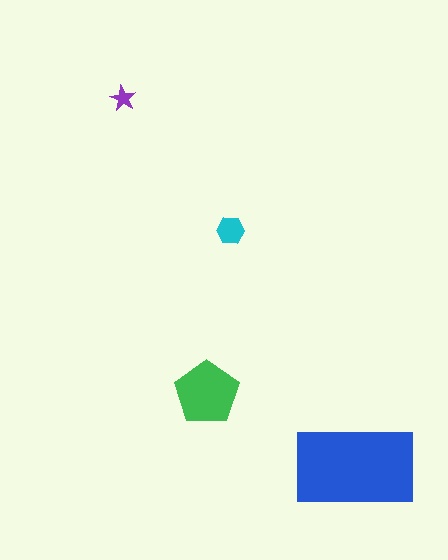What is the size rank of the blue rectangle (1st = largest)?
1st.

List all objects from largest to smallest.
The blue rectangle, the green pentagon, the cyan hexagon, the purple star.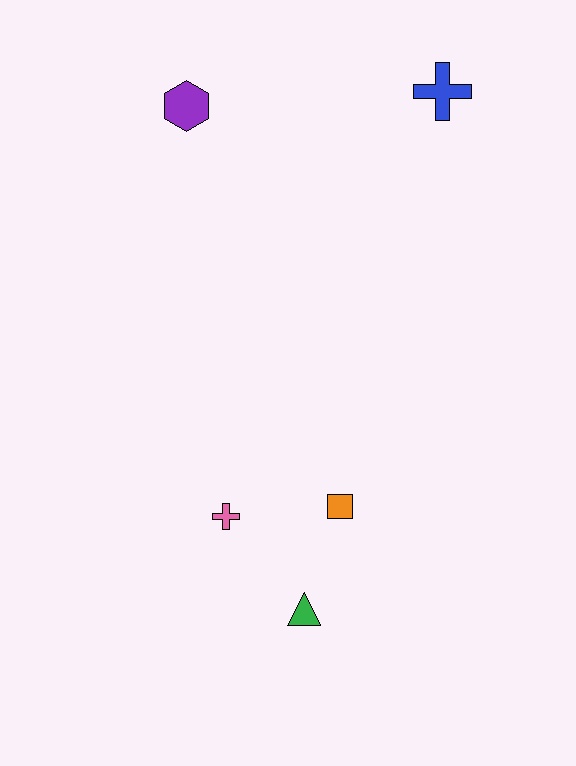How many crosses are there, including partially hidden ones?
There are 2 crosses.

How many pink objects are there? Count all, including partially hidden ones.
There is 1 pink object.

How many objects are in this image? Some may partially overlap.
There are 5 objects.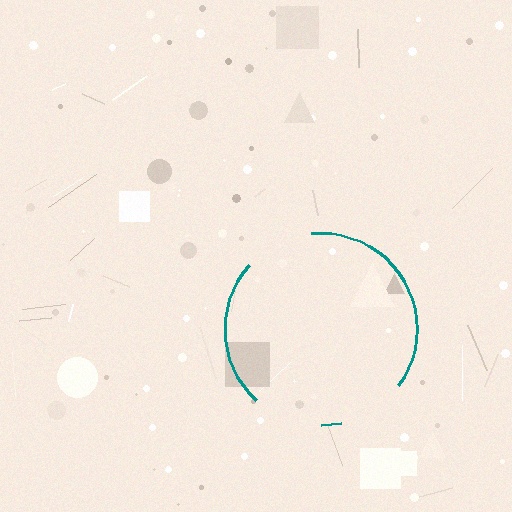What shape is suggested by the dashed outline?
The dashed outline suggests a circle.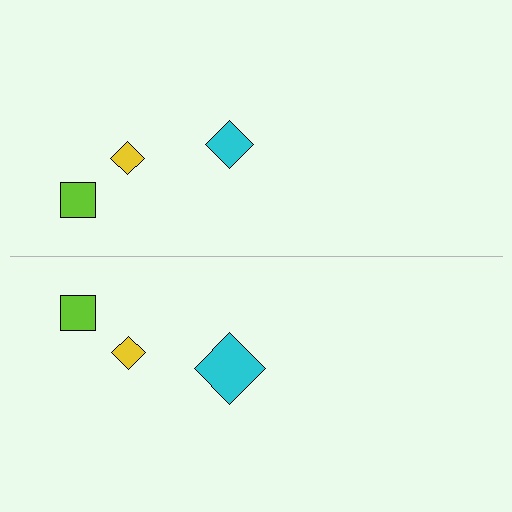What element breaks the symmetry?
The cyan diamond on the bottom side has a different size than its mirror counterpart.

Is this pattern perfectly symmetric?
No, the pattern is not perfectly symmetric. The cyan diamond on the bottom side has a different size than its mirror counterpart.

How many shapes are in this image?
There are 6 shapes in this image.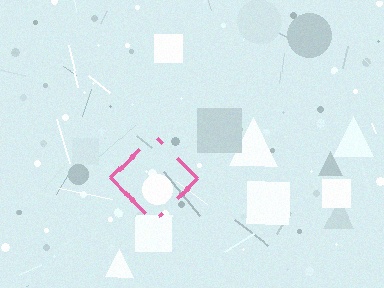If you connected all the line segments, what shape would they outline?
They would outline a diamond.